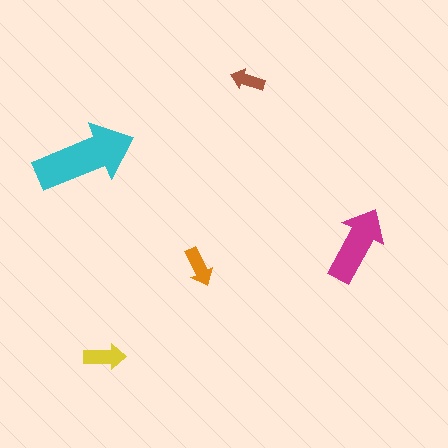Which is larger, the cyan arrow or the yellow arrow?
The cyan one.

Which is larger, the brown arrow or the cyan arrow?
The cyan one.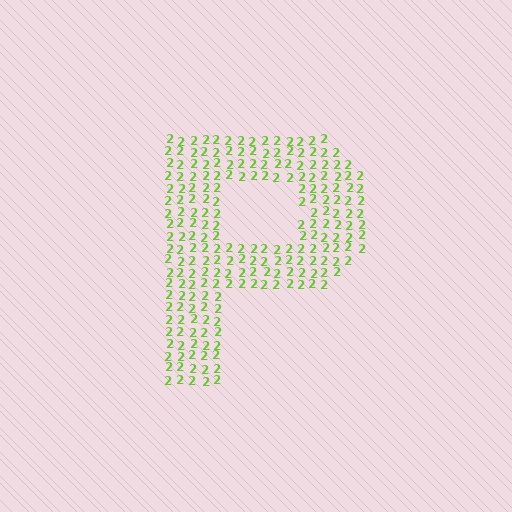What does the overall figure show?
The overall figure shows the letter P.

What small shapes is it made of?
It is made of small digit 2's.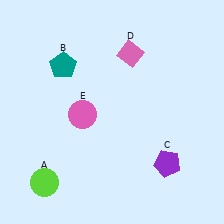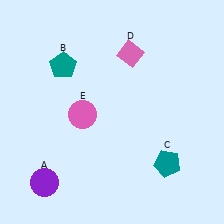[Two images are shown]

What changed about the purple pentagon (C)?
In Image 1, C is purple. In Image 2, it changed to teal.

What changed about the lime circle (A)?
In Image 1, A is lime. In Image 2, it changed to purple.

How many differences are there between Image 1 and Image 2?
There are 2 differences between the two images.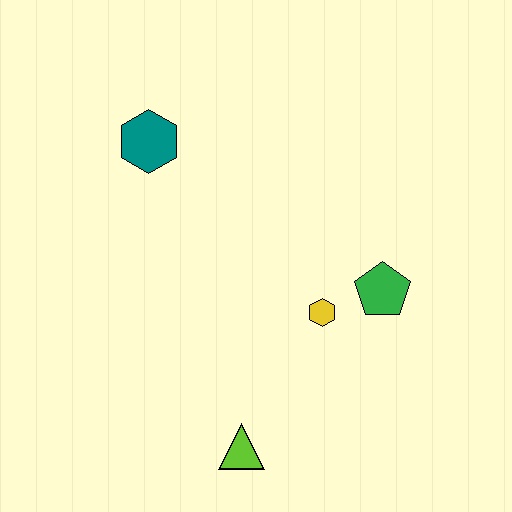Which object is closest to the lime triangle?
The yellow hexagon is closest to the lime triangle.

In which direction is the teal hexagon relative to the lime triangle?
The teal hexagon is above the lime triangle.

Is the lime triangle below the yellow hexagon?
Yes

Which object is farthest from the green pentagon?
The teal hexagon is farthest from the green pentagon.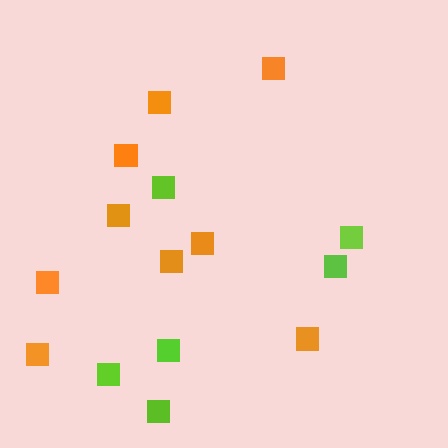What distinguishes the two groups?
There are 2 groups: one group of orange squares (9) and one group of lime squares (6).